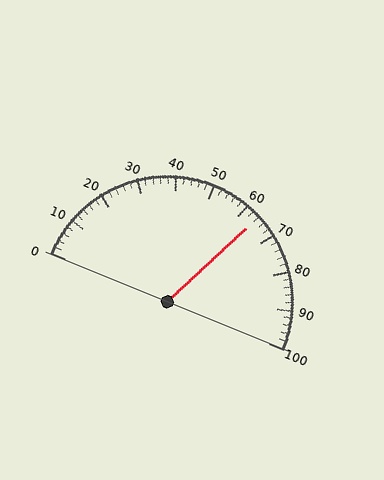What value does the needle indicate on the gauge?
The needle indicates approximately 64.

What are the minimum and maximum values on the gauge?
The gauge ranges from 0 to 100.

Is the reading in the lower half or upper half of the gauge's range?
The reading is in the upper half of the range (0 to 100).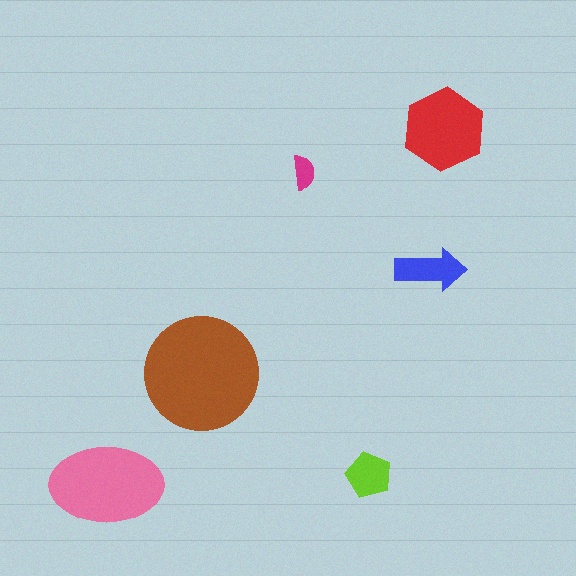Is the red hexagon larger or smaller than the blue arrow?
Larger.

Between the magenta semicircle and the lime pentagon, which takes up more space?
The lime pentagon.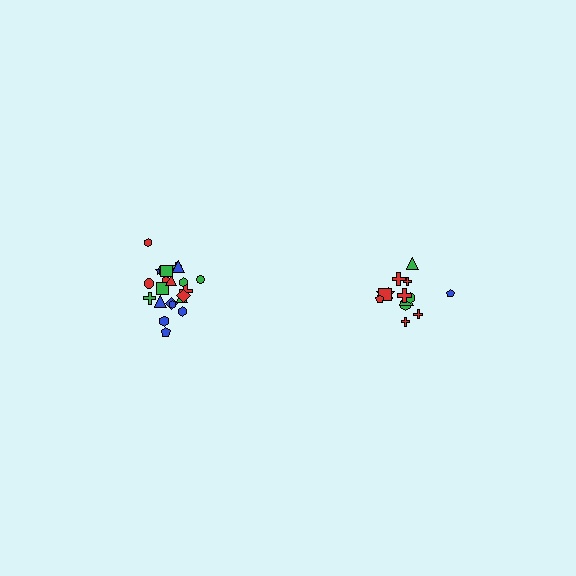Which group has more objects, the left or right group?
The left group.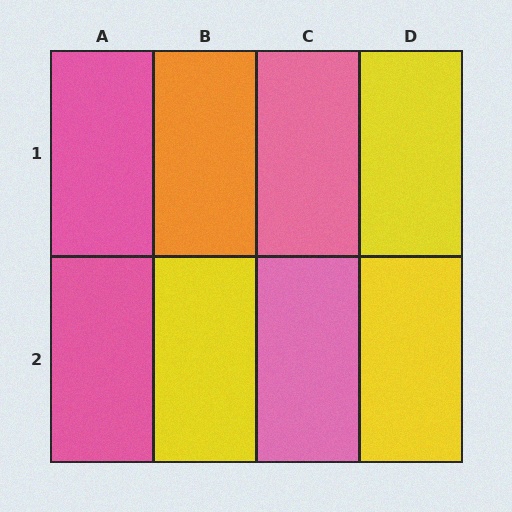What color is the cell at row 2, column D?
Yellow.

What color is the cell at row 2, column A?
Pink.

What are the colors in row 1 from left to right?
Pink, orange, pink, yellow.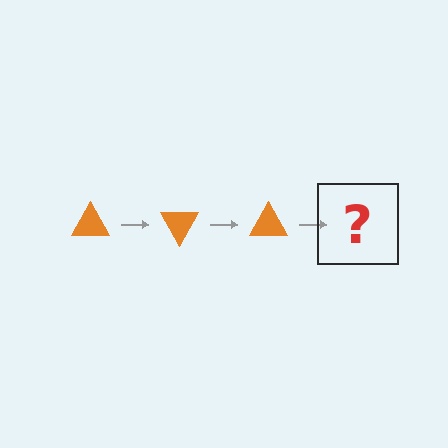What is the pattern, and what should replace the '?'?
The pattern is that the triangle rotates 60 degrees each step. The '?' should be an orange triangle rotated 180 degrees.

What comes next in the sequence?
The next element should be an orange triangle rotated 180 degrees.